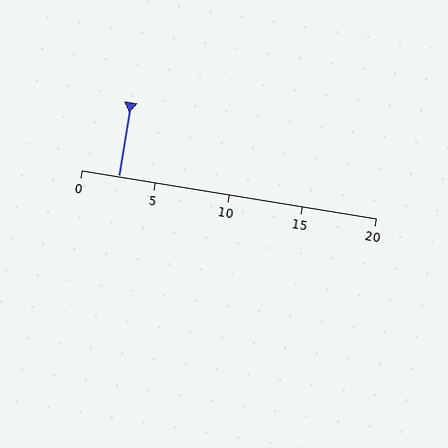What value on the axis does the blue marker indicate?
The marker indicates approximately 2.5.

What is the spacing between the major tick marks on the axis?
The major ticks are spaced 5 apart.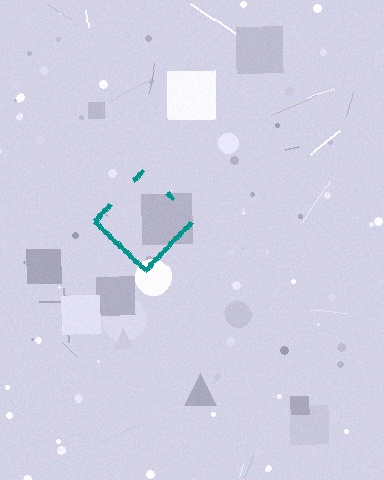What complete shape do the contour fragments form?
The contour fragments form a diamond.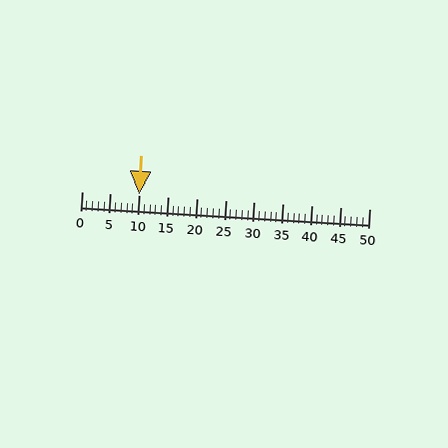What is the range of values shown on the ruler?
The ruler shows values from 0 to 50.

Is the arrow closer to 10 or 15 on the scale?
The arrow is closer to 10.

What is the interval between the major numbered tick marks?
The major tick marks are spaced 5 units apart.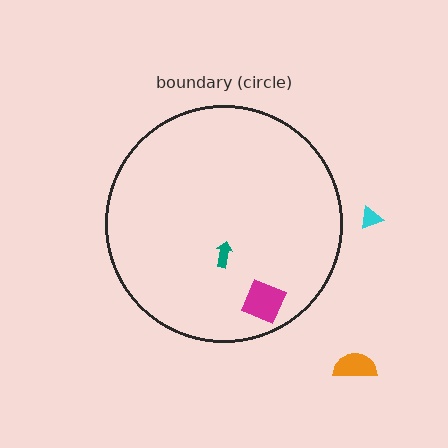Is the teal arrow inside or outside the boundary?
Inside.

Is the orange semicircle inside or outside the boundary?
Outside.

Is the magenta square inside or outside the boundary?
Inside.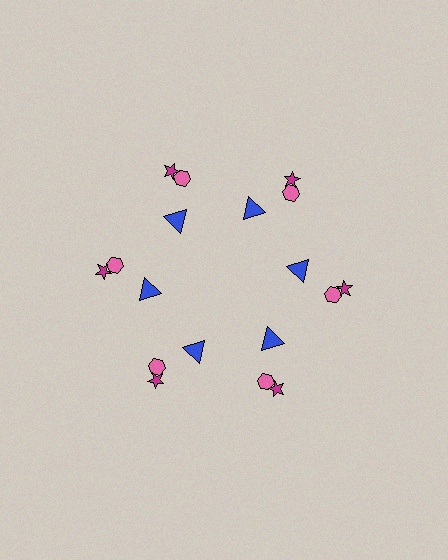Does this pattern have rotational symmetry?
Yes, this pattern has 6-fold rotational symmetry. It looks the same after rotating 60 degrees around the center.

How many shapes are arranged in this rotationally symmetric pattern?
There are 18 shapes, arranged in 6 groups of 3.